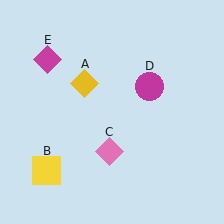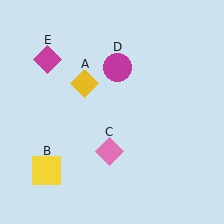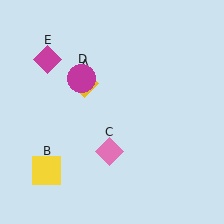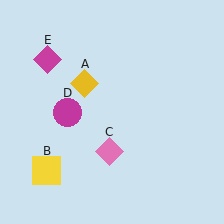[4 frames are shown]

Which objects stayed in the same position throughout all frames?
Yellow diamond (object A) and yellow square (object B) and pink diamond (object C) and magenta diamond (object E) remained stationary.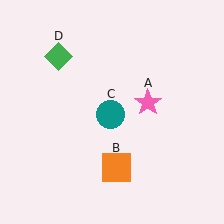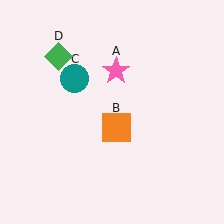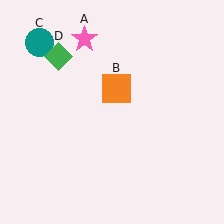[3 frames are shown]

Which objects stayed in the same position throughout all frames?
Green diamond (object D) remained stationary.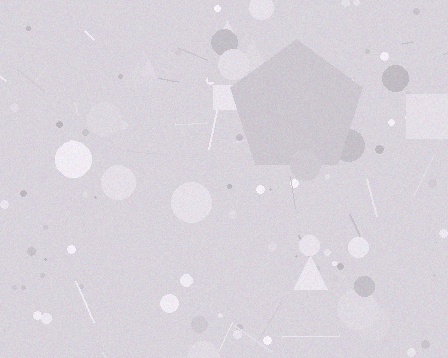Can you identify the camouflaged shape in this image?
The camouflaged shape is a pentagon.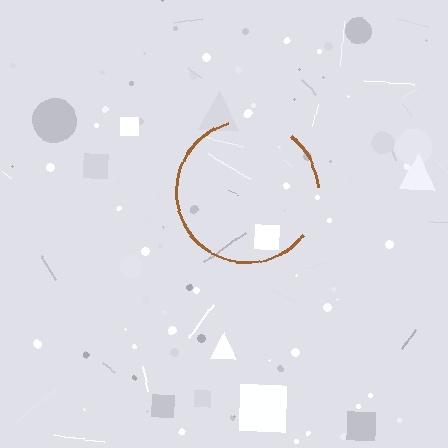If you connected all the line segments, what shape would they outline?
They would outline a circle.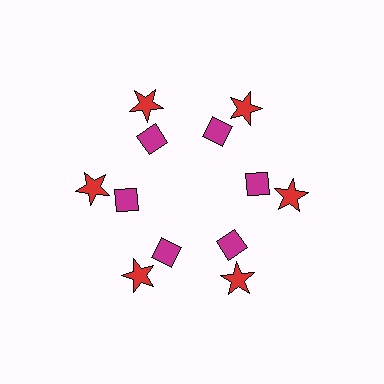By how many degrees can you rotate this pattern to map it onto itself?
The pattern maps onto itself every 60 degrees of rotation.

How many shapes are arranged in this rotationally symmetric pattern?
There are 12 shapes, arranged in 6 groups of 2.